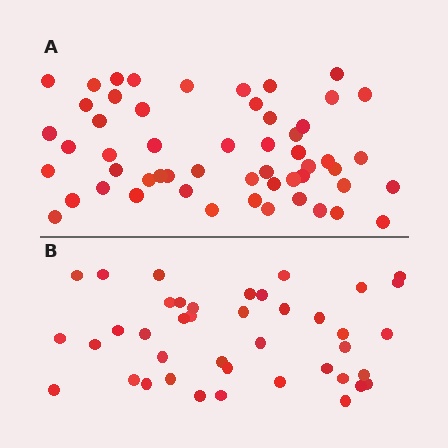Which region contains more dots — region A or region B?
Region A (the top region) has more dots.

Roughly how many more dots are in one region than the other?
Region A has approximately 15 more dots than region B.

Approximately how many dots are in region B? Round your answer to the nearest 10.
About 40 dots. (The exact count is 41, which rounds to 40.)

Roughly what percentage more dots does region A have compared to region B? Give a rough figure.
About 30% more.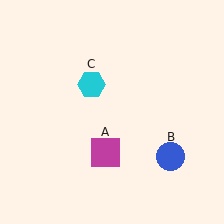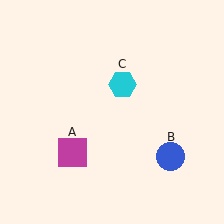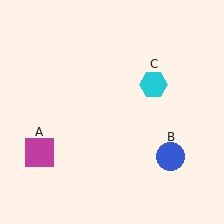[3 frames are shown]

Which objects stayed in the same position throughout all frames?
Blue circle (object B) remained stationary.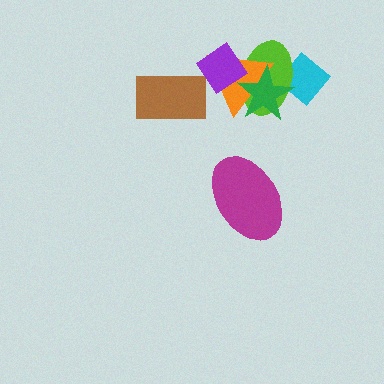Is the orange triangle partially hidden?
Yes, it is partially covered by another shape.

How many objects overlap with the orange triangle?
3 objects overlap with the orange triangle.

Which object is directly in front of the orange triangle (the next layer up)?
The green star is directly in front of the orange triangle.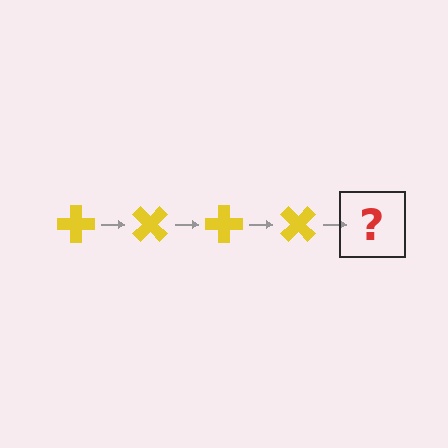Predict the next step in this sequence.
The next step is a yellow cross rotated 180 degrees.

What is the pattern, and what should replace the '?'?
The pattern is that the cross rotates 45 degrees each step. The '?' should be a yellow cross rotated 180 degrees.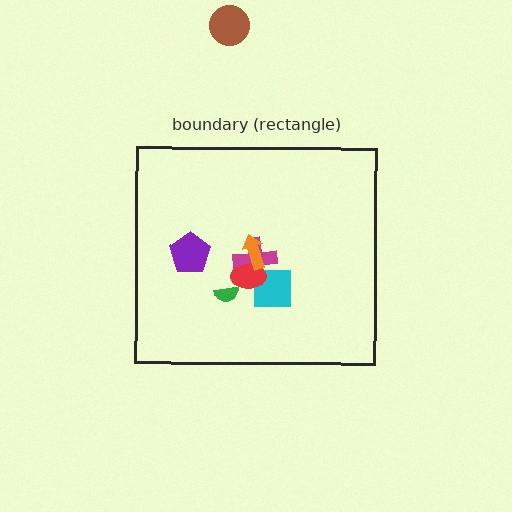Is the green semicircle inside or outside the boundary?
Inside.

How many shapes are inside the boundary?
6 inside, 1 outside.